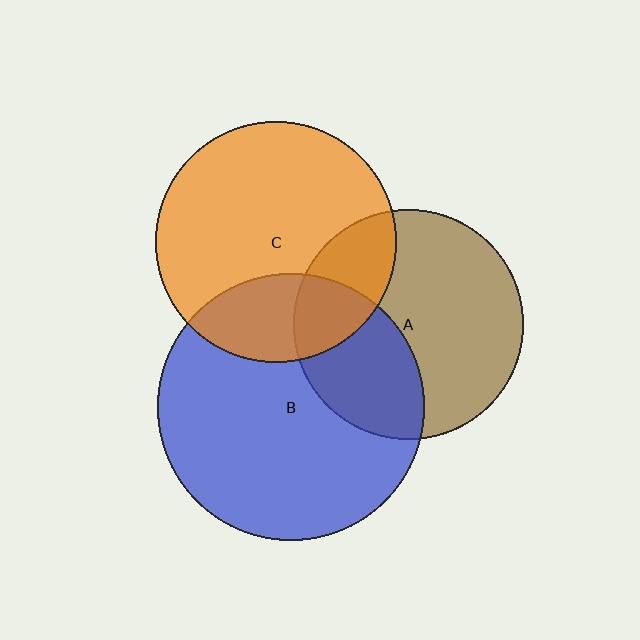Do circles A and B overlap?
Yes.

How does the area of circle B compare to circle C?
Approximately 1.2 times.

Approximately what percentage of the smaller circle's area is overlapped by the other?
Approximately 35%.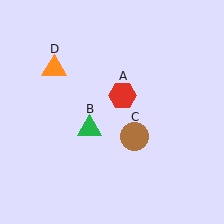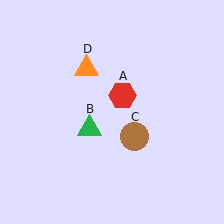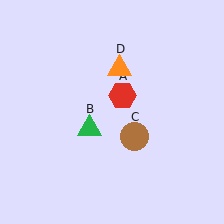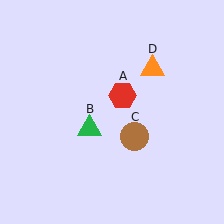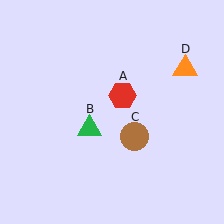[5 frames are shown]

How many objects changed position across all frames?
1 object changed position: orange triangle (object D).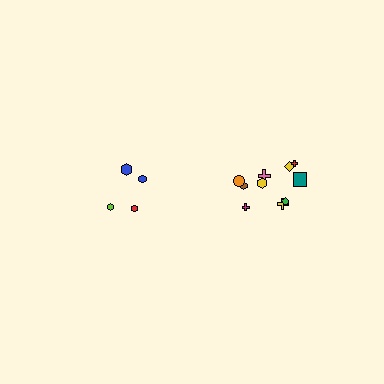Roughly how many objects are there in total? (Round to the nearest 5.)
Roughly 15 objects in total.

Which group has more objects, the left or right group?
The right group.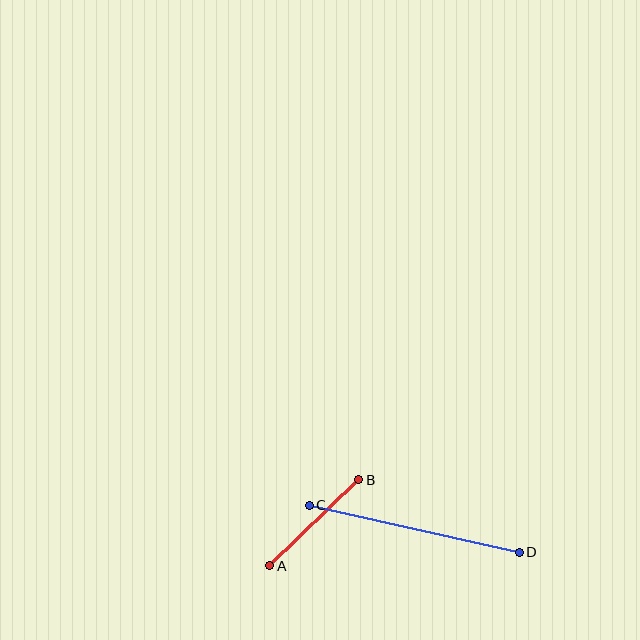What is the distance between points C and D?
The distance is approximately 215 pixels.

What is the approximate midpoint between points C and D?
The midpoint is at approximately (414, 529) pixels.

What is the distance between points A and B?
The distance is approximately 124 pixels.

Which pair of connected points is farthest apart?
Points C and D are farthest apart.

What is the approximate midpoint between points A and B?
The midpoint is at approximately (314, 523) pixels.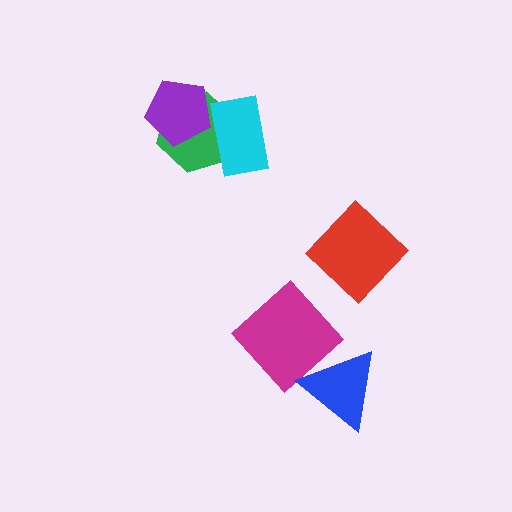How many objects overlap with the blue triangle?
1 object overlaps with the blue triangle.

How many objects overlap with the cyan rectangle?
1 object overlaps with the cyan rectangle.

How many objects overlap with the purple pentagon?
1 object overlaps with the purple pentagon.